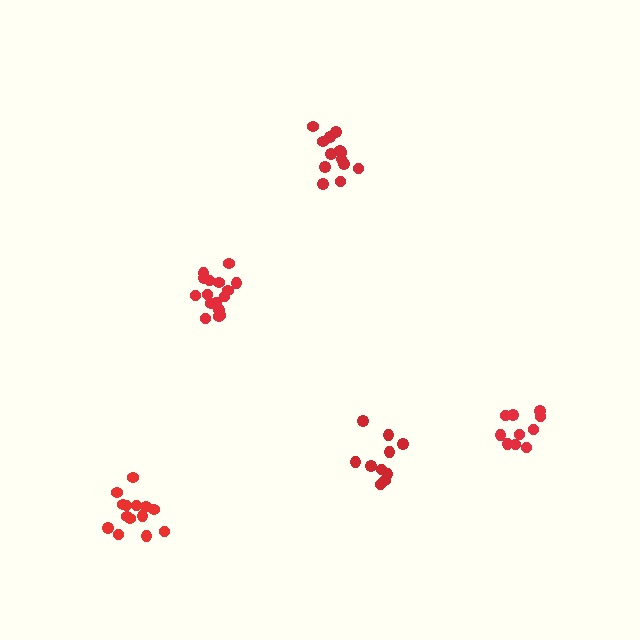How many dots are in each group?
Group 1: 10 dots, Group 2: 13 dots, Group 3: 16 dots, Group 4: 14 dots, Group 5: 10 dots (63 total).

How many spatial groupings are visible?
There are 5 spatial groupings.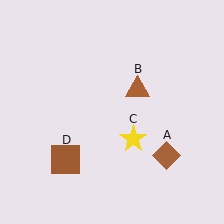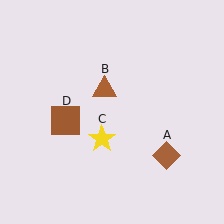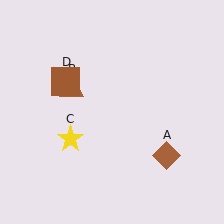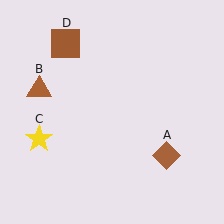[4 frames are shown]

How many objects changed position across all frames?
3 objects changed position: brown triangle (object B), yellow star (object C), brown square (object D).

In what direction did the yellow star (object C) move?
The yellow star (object C) moved left.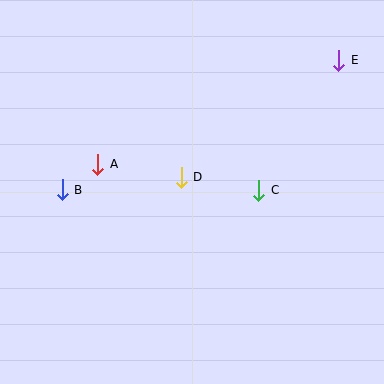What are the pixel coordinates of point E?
Point E is at (339, 60).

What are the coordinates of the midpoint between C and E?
The midpoint between C and E is at (299, 125).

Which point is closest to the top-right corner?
Point E is closest to the top-right corner.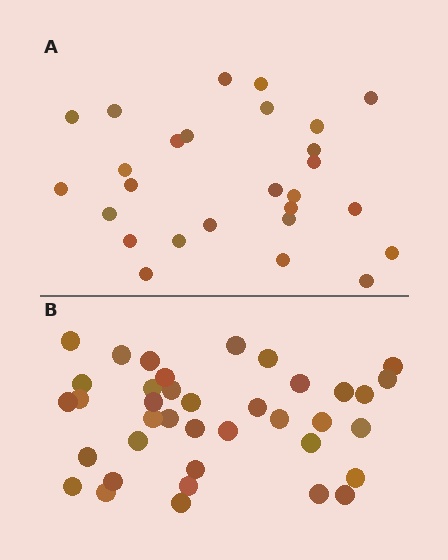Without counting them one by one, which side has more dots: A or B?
Region B (the bottom region) has more dots.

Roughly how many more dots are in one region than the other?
Region B has roughly 12 or so more dots than region A.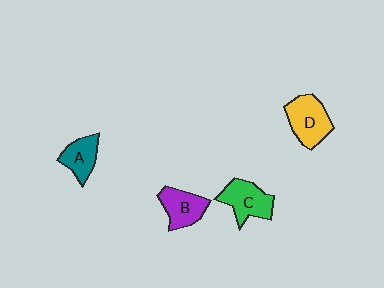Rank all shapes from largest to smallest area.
From largest to smallest: D (yellow), C (green), B (purple), A (teal).